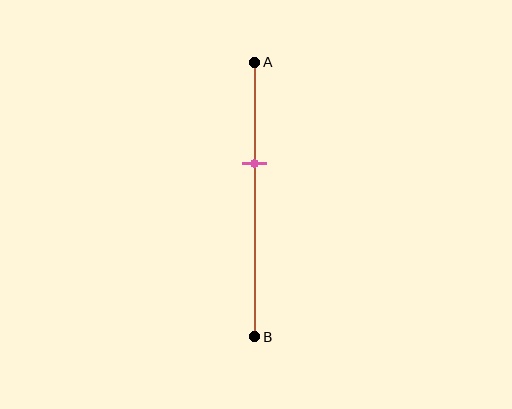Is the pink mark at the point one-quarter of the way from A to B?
No, the mark is at about 35% from A, not at the 25% one-quarter point.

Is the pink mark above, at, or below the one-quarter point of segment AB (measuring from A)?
The pink mark is below the one-quarter point of segment AB.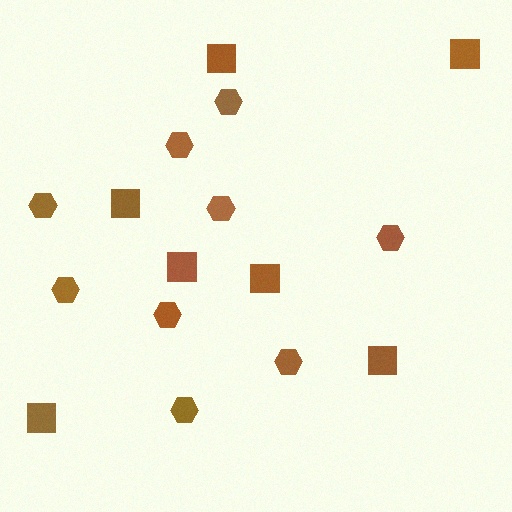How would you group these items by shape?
There are 2 groups: one group of squares (7) and one group of hexagons (9).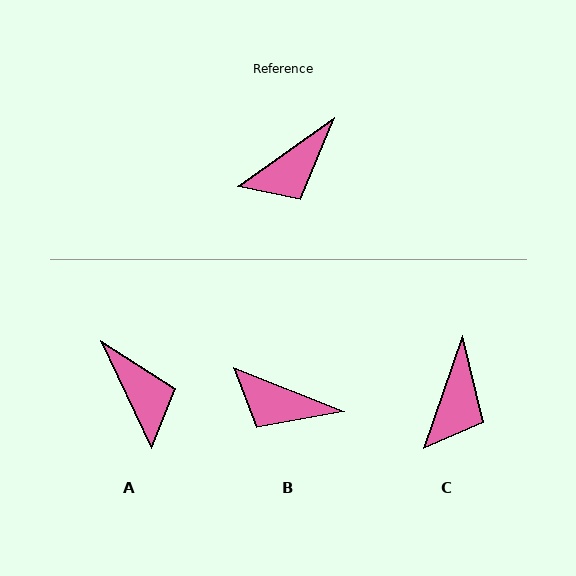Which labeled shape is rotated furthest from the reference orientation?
A, about 80 degrees away.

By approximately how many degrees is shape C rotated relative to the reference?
Approximately 36 degrees counter-clockwise.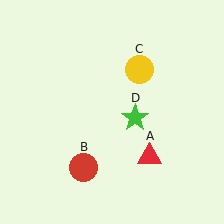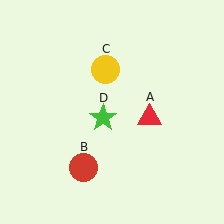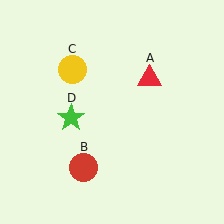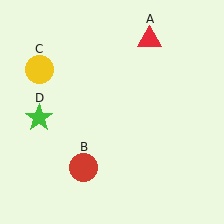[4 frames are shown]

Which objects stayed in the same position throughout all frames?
Red circle (object B) remained stationary.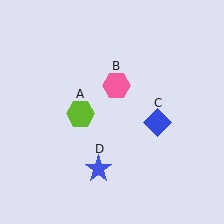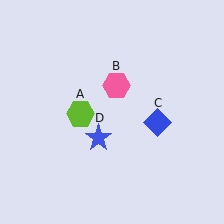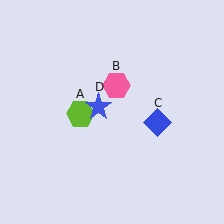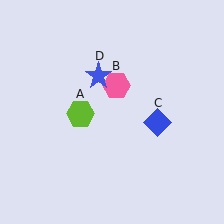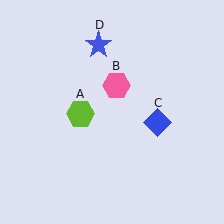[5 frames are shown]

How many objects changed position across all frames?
1 object changed position: blue star (object D).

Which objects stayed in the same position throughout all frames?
Lime hexagon (object A) and pink hexagon (object B) and blue diamond (object C) remained stationary.